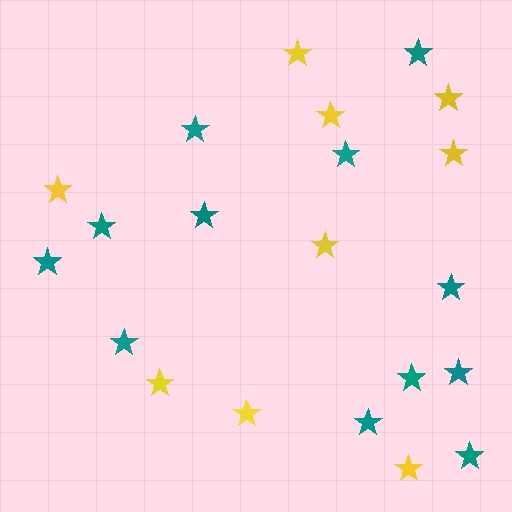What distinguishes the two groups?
There are 2 groups: one group of yellow stars (9) and one group of teal stars (12).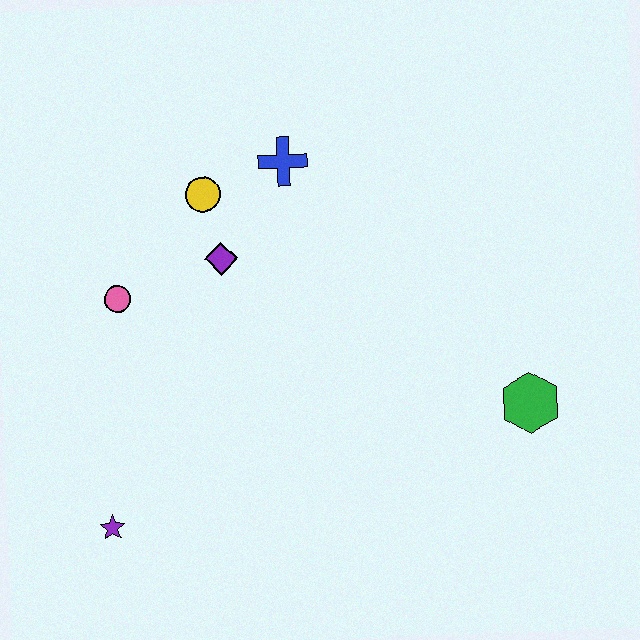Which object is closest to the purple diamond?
The yellow circle is closest to the purple diamond.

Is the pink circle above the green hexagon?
Yes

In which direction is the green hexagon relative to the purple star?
The green hexagon is to the right of the purple star.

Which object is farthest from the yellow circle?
The green hexagon is farthest from the yellow circle.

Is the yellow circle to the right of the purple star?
Yes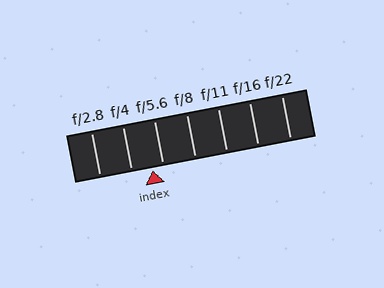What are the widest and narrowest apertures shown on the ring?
The widest aperture shown is f/2.8 and the narrowest is f/22.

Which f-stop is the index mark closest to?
The index mark is closest to f/5.6.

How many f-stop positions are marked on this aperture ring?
There are 7 f-stop positions marked.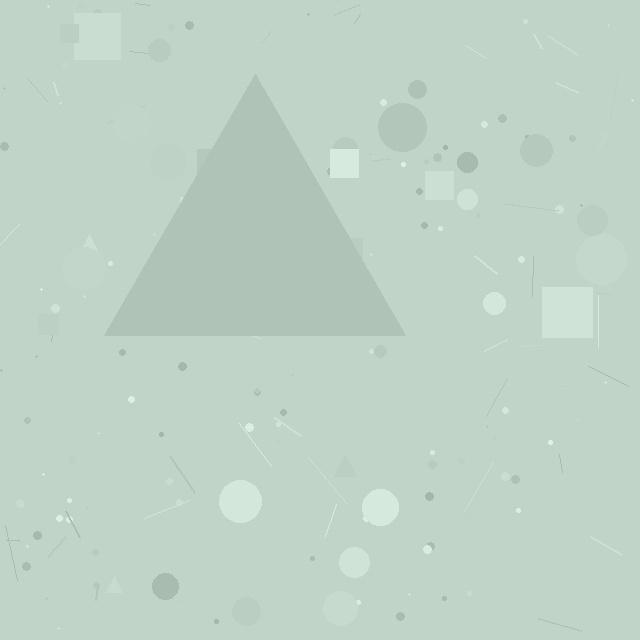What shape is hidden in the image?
A triangle is hidden in the image.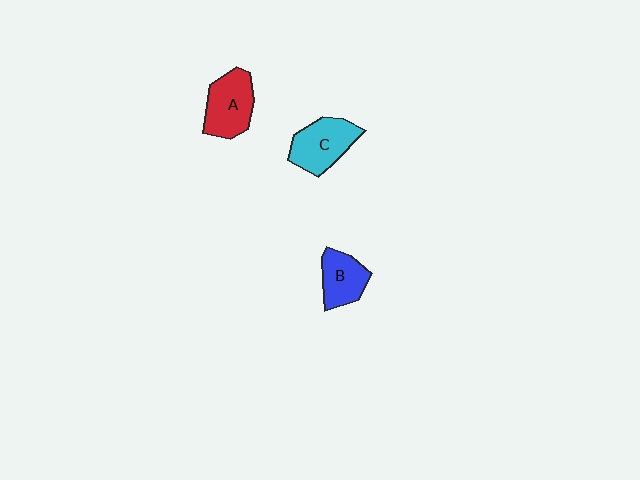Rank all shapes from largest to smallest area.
From largest to smallest: C (cyan), A (red), B (blue).